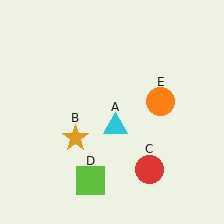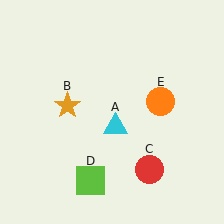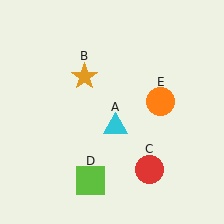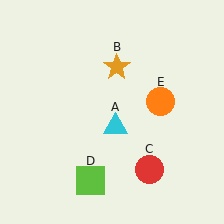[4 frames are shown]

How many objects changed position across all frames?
1 object changed position: orange star (object B).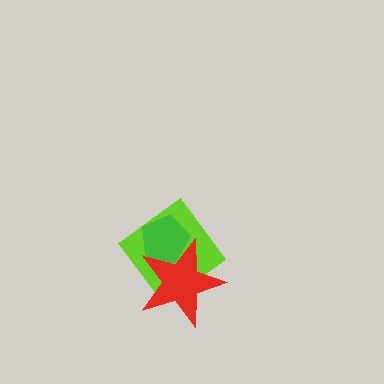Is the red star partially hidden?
Yes, it is partially covered by another shape.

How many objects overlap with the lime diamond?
2 objects overlap with the lime diamond.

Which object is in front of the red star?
The green pentagon is in front of the red star.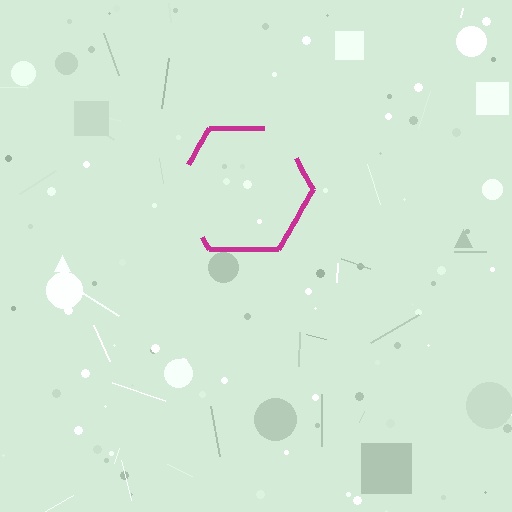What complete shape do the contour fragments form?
The contour fragments form a hexagon.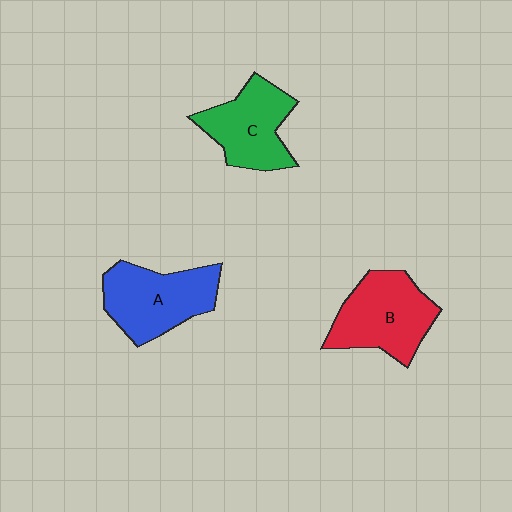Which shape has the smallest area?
Shape C (green).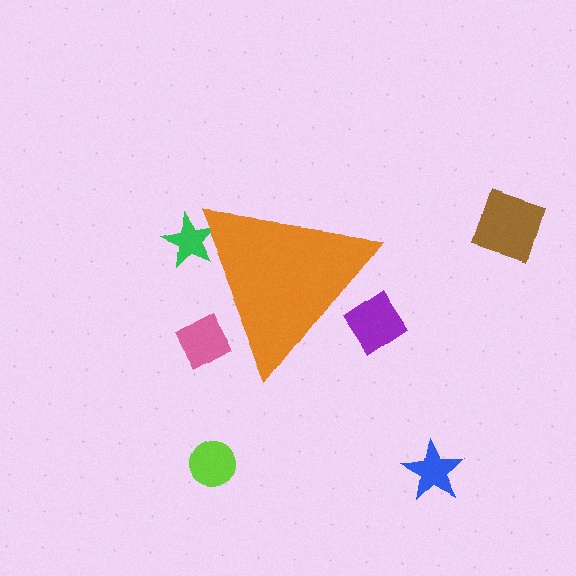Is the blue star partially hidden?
No, the blue star is fully visible.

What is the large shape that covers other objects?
An orange triangle.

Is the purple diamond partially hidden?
Yes, the purple diamond is partially hidden behind the orange triangle.